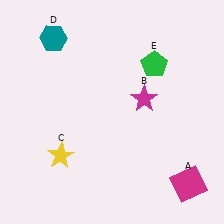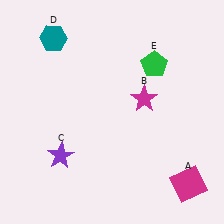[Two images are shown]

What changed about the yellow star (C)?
In Image 1, C is yellow. In Image 2, it changed to purple.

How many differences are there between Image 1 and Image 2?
There is 1 difference between the two images.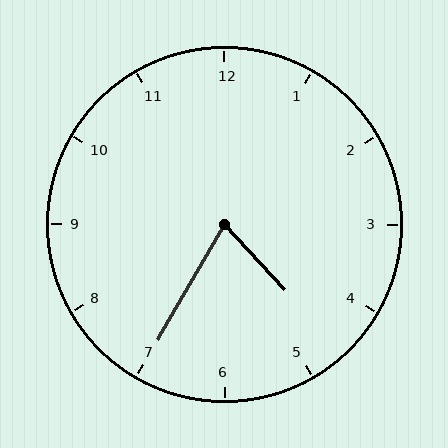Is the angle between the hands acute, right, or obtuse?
It is acute.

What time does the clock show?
4:35.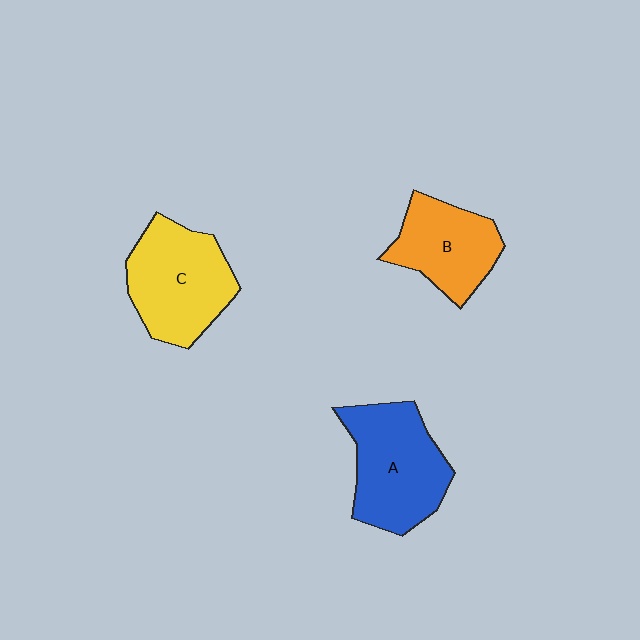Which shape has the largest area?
Shape A (blue).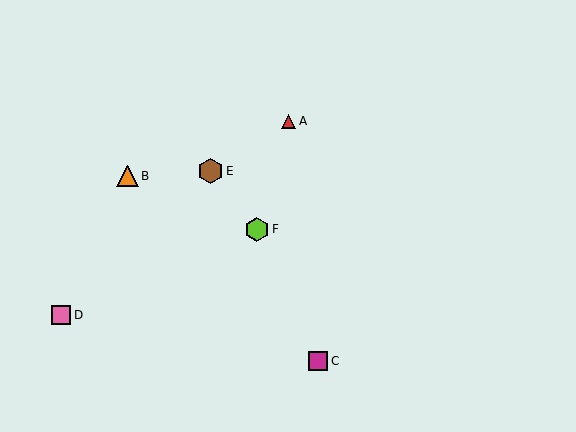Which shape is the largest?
The brown hexagon (labeled E) is the largest.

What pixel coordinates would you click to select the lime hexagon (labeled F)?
Click at (257, 229) to select the lime hexagon F.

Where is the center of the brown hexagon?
The center of the brown hexagon is at (210, 171).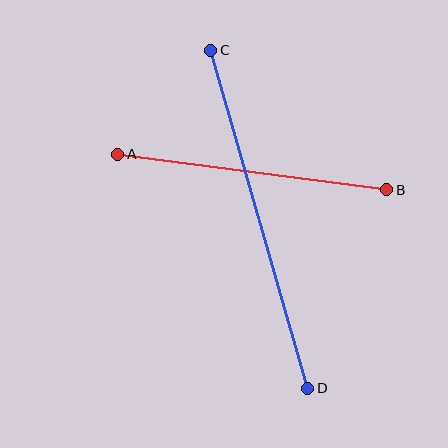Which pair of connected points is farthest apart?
Points C and D are farthest apart.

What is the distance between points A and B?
The distance is approximately 271 pixels.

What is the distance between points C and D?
The distance is approximately 352 pixels.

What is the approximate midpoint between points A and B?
The midpoint is at approximately (252, 172) pixels.